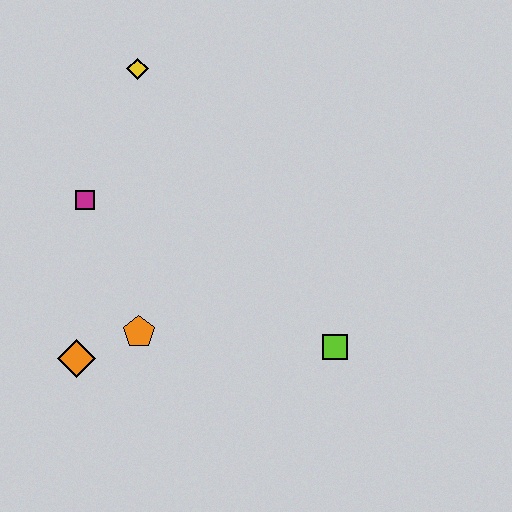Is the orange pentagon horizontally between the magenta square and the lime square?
Yes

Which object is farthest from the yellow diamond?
The lime square is farthest from the yellow diamond.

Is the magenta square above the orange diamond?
Yes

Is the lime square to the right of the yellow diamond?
Yes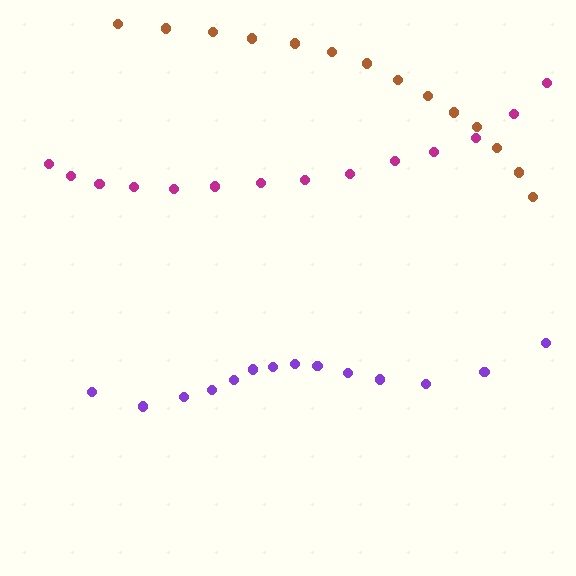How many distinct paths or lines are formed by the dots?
There are 3 distinct paths.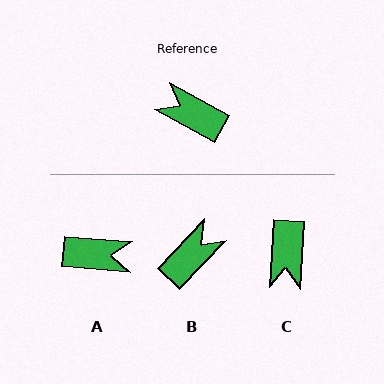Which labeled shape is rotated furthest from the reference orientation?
A, about 156 degrees away.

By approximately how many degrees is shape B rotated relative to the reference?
Approximately 105 degrees clockwise.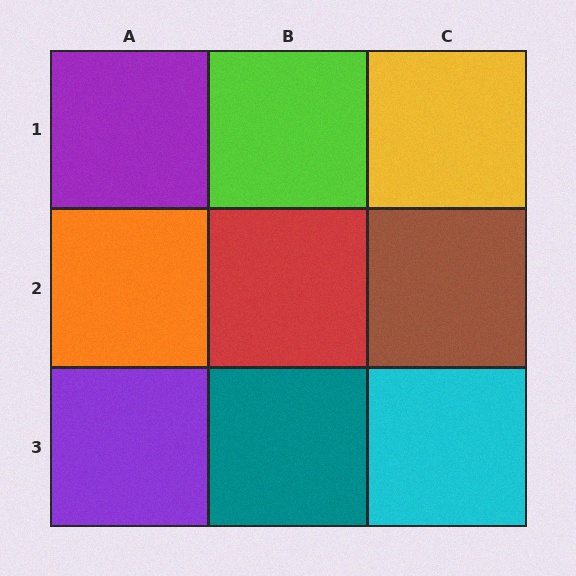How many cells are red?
1 cell is red.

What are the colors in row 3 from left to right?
Purple, teal, cyan.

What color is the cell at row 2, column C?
Brown.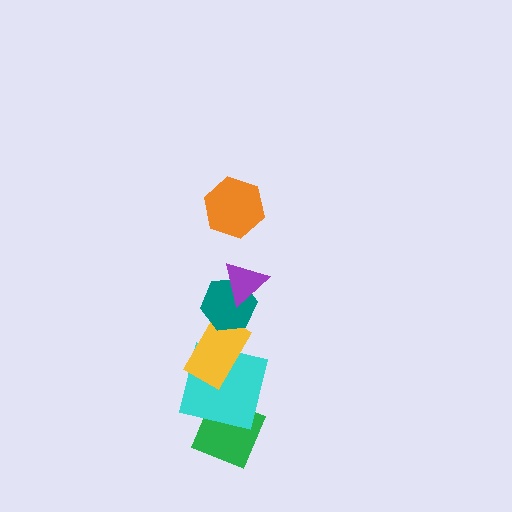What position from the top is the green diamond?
The green diamond is 6th from the top.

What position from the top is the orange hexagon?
The orange hexagon is 1st from the top.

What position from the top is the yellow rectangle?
The yellow rectangle is 4th from the top.